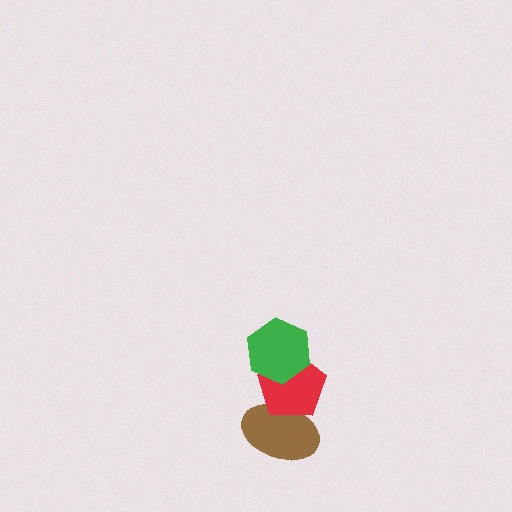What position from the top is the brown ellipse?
The brown ellipse is 3rd from the top.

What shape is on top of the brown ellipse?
The red pentagon is on top of the brown ellipse.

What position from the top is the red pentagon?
The red pentagon is 2nd from the top.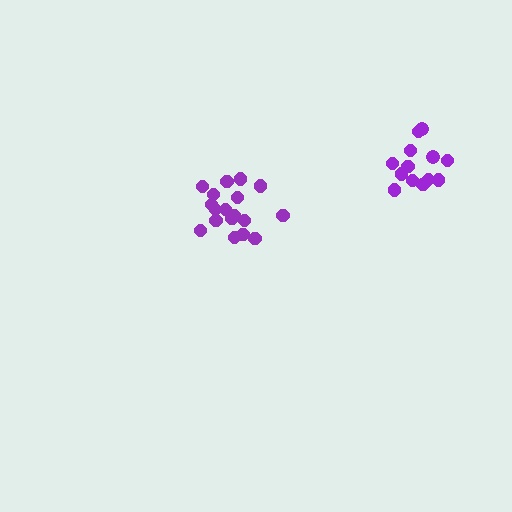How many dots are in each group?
Group 1: 18 dots, Group 2: 13 dots (31 total).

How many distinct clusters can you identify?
There are 2 distinct clusters.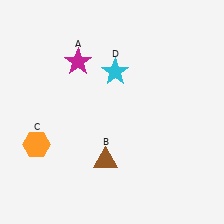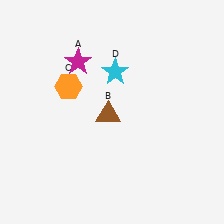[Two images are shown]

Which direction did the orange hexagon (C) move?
The orange hexagon (C) moved up.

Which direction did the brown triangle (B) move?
The brown triangle (B) moved up.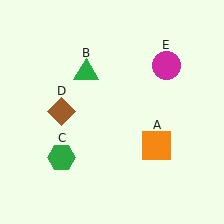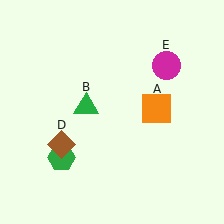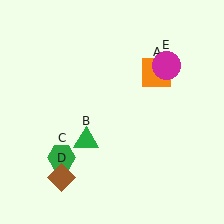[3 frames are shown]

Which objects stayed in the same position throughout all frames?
Green hexagon (object C) and magenta circle (object E) remained stationary.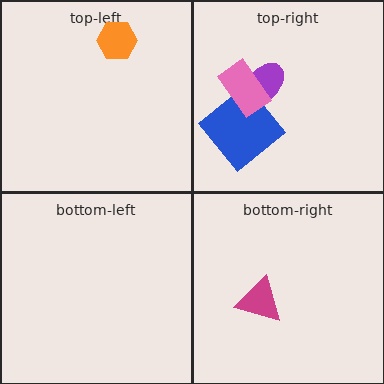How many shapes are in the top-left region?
1.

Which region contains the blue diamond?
The top-right region.